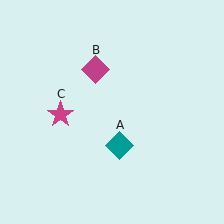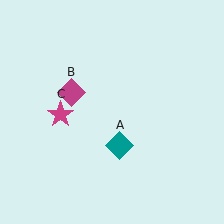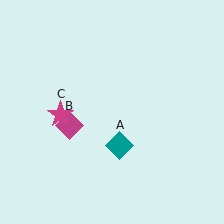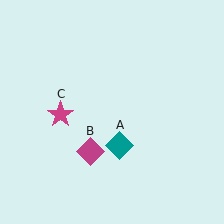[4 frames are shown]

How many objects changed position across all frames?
1 object changed position: magenta diamond (object B).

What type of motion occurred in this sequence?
The magenta diamond (object B) rotated counterclockwise around the center of the scene.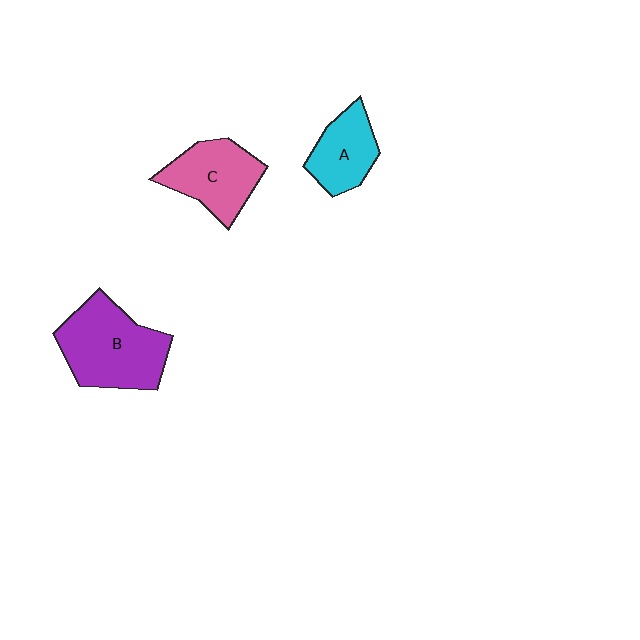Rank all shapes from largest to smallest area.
From largest to smallest: B (purple), C (pink), A (cyan).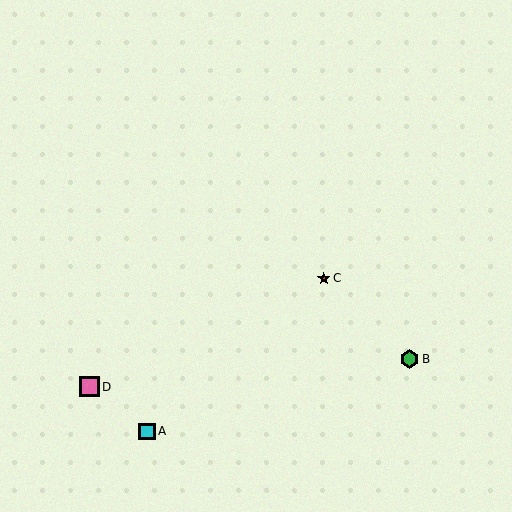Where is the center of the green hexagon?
The center of the green hexagon is at (409, 359).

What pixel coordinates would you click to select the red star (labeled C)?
Click at (324, 278) to select the red star C.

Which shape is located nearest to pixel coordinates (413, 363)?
The green hexagon (labeled B) at (409, 359) is nearest to that location.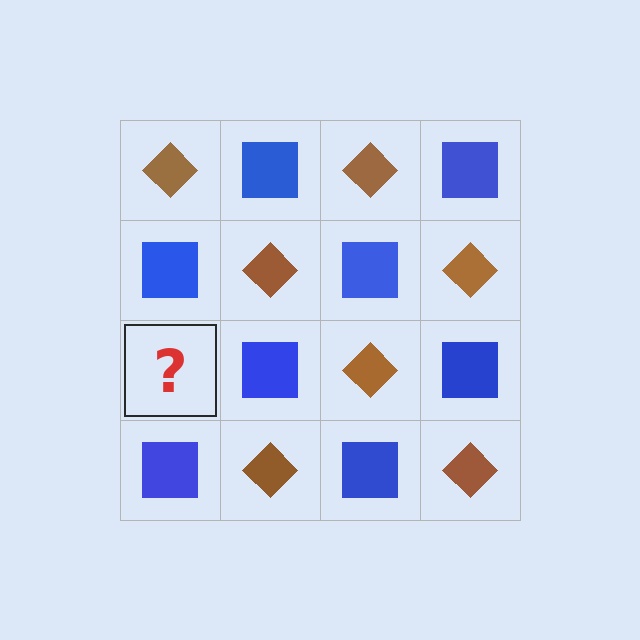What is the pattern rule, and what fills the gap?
The rule is that it alternates brown diamond and blue square in a checkerboard pattern. The gap should be filled with a brown diamond.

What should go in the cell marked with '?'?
The missing cell should contain a brown diamond.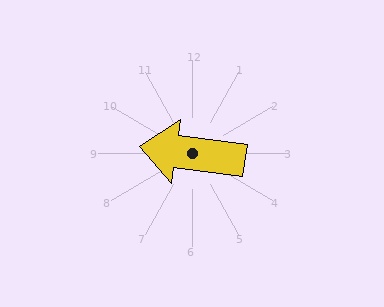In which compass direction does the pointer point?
West.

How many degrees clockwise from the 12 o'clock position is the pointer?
Approximately 278 degrees.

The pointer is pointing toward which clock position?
Roughly 9 o'clock.